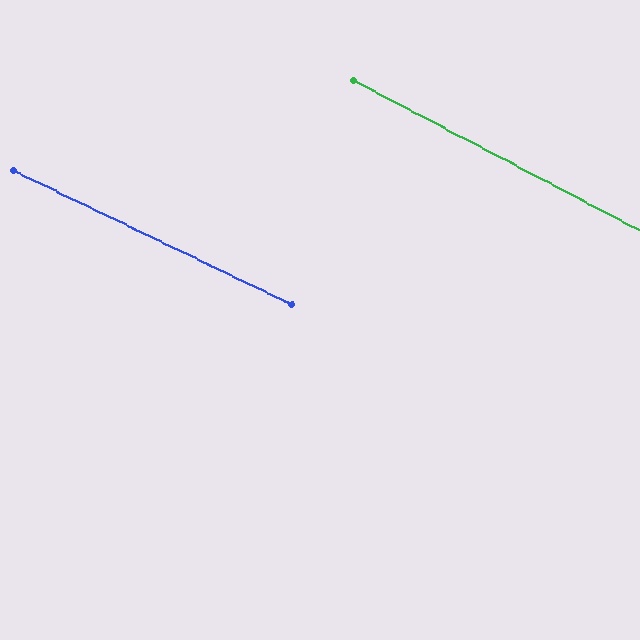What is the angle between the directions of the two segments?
Approximately 2 degrees.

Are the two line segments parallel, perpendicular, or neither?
Parallel — their directions differ by only 2.0°.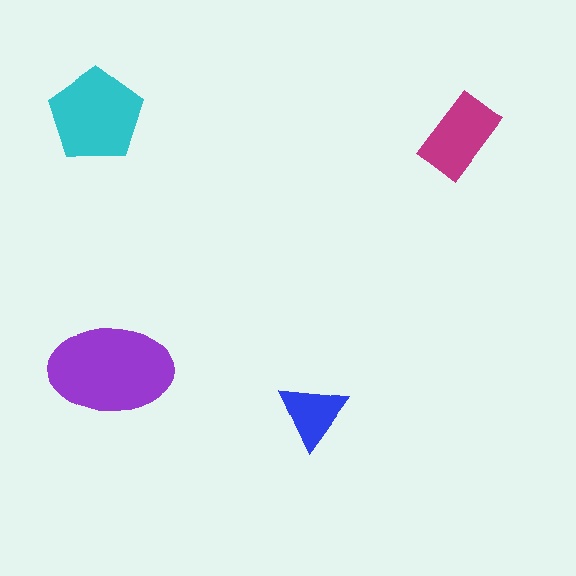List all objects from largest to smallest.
The purple ellipse, the cyan pentagon, the magenta rectangle, the blue triangle.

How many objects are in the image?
There are 4 objects in the image.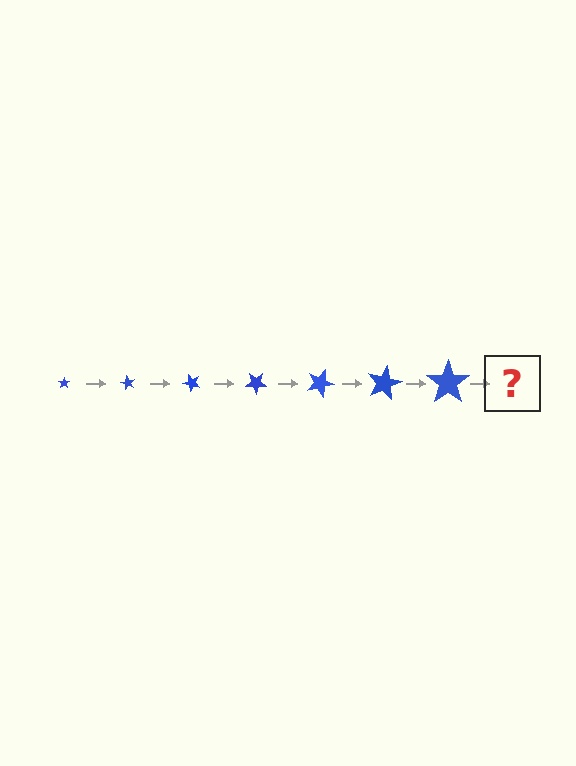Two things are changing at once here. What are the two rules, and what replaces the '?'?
The two rules are that the star grows larger each step and it rotates 60 degrees each step. The '?' should be a star, larger than the previous one and rotated 420 degrees from the start.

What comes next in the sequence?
The next element should be a star, larger than the previous one and rotated 420 degrees from the start.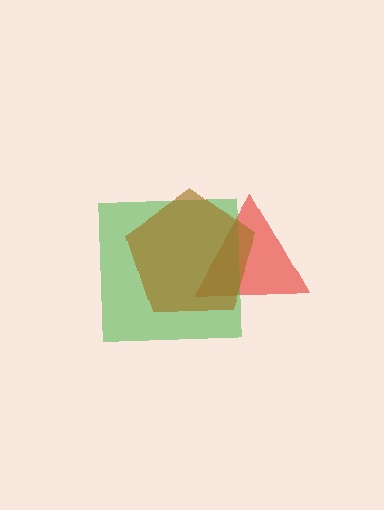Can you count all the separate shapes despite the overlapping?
Yes, there are 3 separate shapes.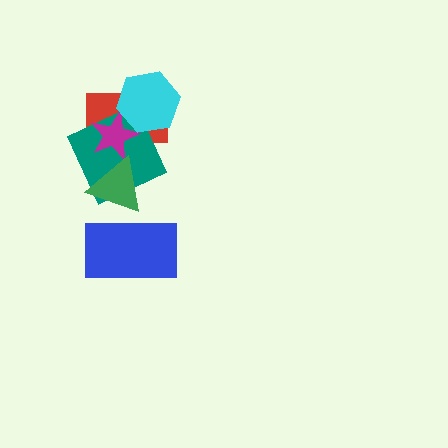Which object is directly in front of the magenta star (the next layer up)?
The green triangle is directly in front of the magenta star.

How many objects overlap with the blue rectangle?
1 object overlaps with the blue rectangle.